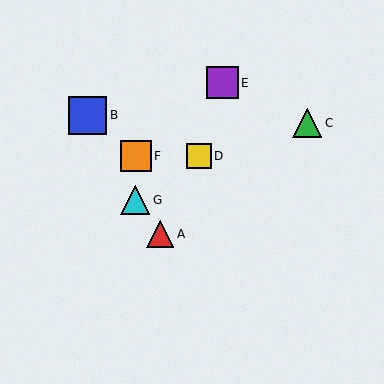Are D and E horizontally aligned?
No, D is at y≈156 and E is at y≈83.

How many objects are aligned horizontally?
2 objects (D, F) are aligned horizontally.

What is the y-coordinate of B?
Object B is at y≈115.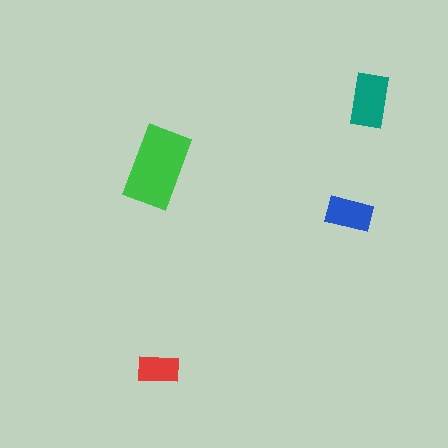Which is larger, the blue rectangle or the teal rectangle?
The teal one.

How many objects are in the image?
There are 4 objects in the image.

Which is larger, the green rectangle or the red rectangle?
The green one.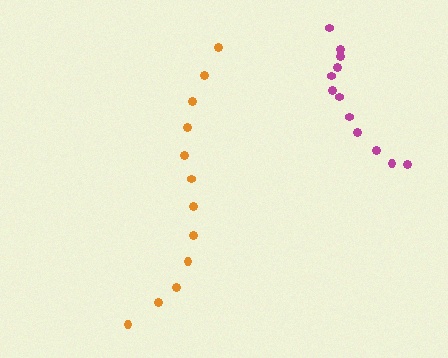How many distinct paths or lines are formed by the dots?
There are 2 distinct paths.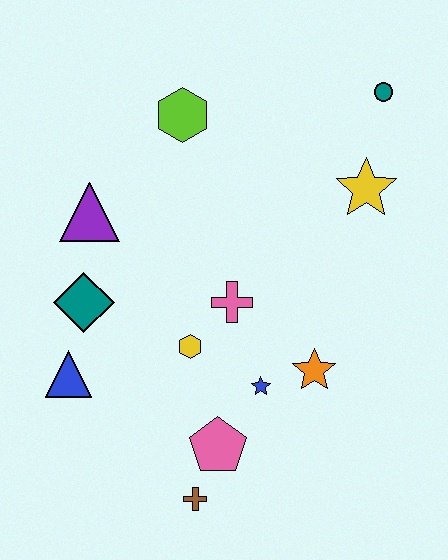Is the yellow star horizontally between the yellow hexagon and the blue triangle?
No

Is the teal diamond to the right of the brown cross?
No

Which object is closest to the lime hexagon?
The purple triangle is closest to the lime hexagon.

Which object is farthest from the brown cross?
The teal circle is farthest from the brown cross.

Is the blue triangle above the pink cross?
No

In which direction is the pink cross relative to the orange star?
The pink cross is to the left of the orange star.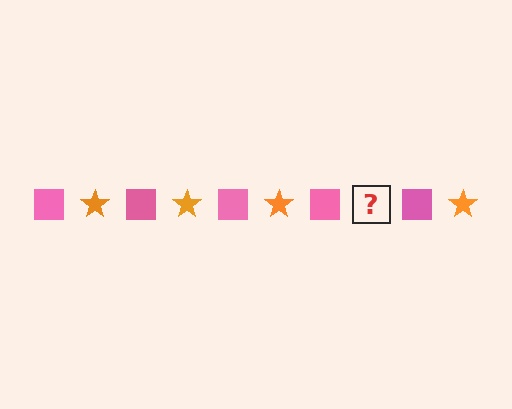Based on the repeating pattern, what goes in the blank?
The blank should be an orange star.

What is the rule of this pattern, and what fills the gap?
The rule is that the pattern alternates between pink square and orange star. The gap should be filled with an orange star.